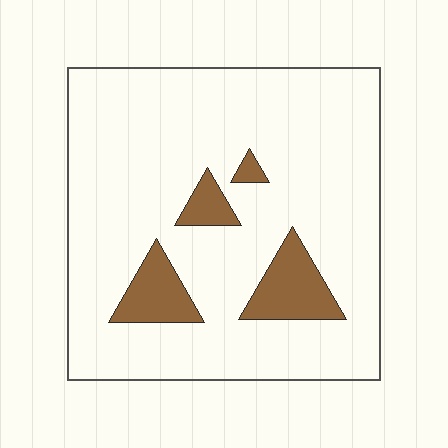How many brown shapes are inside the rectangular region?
4.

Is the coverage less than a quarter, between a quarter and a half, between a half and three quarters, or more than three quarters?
Less than a quarter.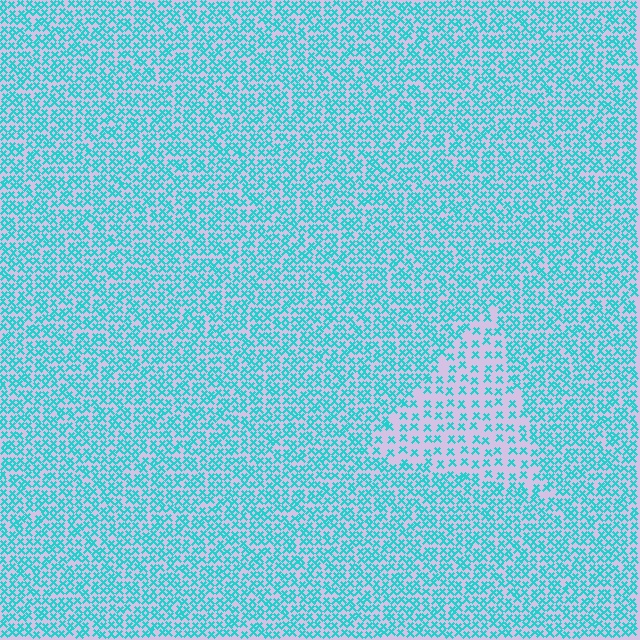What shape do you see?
I see a triangle.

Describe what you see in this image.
The image contains small cyan elements arranged at two different densities. A triangle-shaped region is visible where the elements are less densely packed than the surrounding area.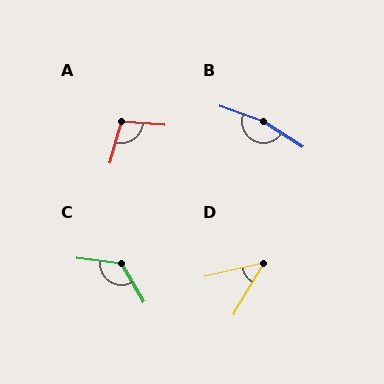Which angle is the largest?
B, at approximately 167 degrees.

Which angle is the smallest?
D, at approximately 46 degrees.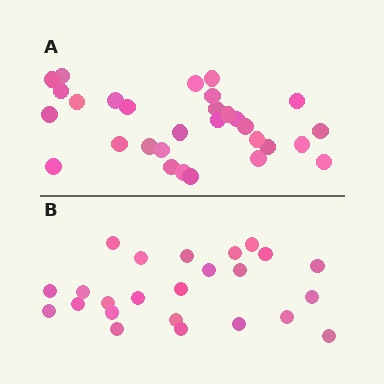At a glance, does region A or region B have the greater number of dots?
Region A (the top region) has more dots.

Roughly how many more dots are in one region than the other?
Region A has about 6 more dots than region B.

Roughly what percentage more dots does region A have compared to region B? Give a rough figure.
About 25% more.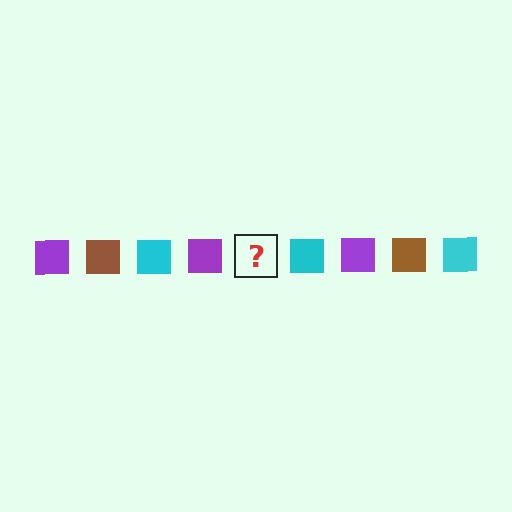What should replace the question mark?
The question mark should be replaced with a brown square.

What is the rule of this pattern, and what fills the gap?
The rule is that the pattern cycles through purple, brown, cyan squares. The gap should be filled with a brown square.